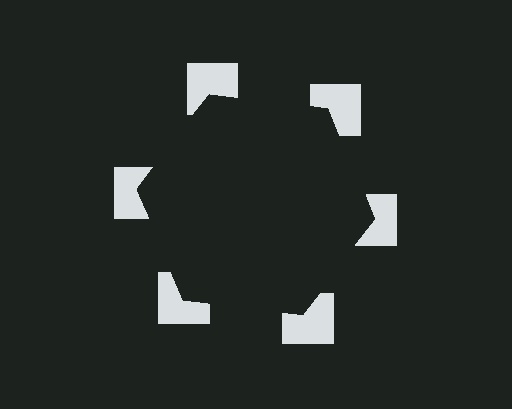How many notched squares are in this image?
There are 6 — one at each vertex of the illusory hexagon.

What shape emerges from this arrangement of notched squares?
An illusory hexagon — its edges are inferred from the aligned wedge cuts in the notched squares, not physically drawn.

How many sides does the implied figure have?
6 sides.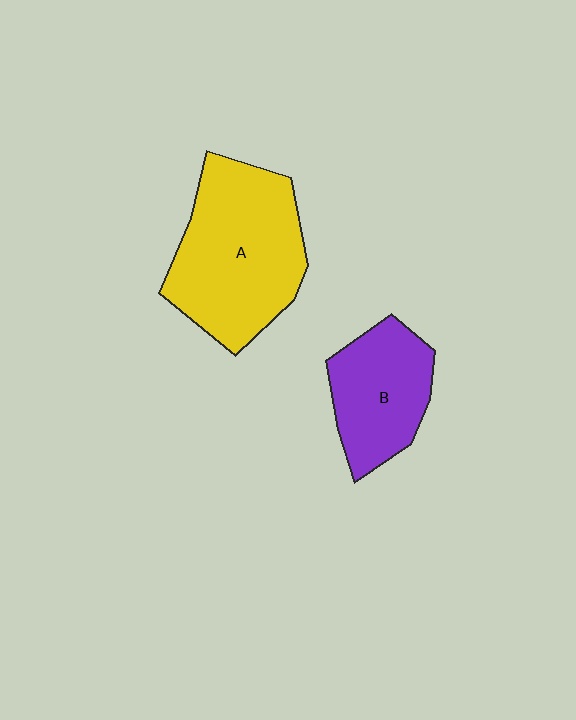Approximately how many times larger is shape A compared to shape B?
Approximately 1.6 times.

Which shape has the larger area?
Shape A (yellow).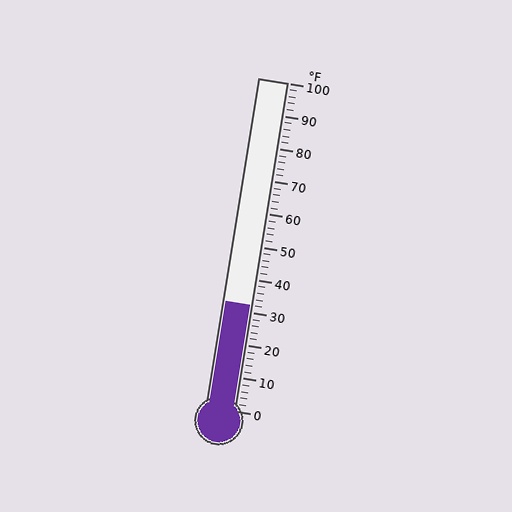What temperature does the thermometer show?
The thermometer shows approximately 32°F.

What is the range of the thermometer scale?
The thermometer scale ranges from 0°F to 100°F.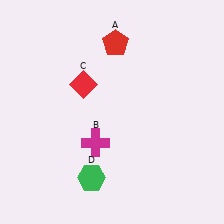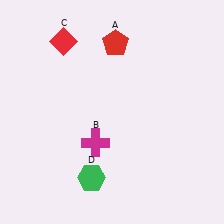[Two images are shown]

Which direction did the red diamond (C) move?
The red diamond (C) moved up.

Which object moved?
The red diamond (C) moved up.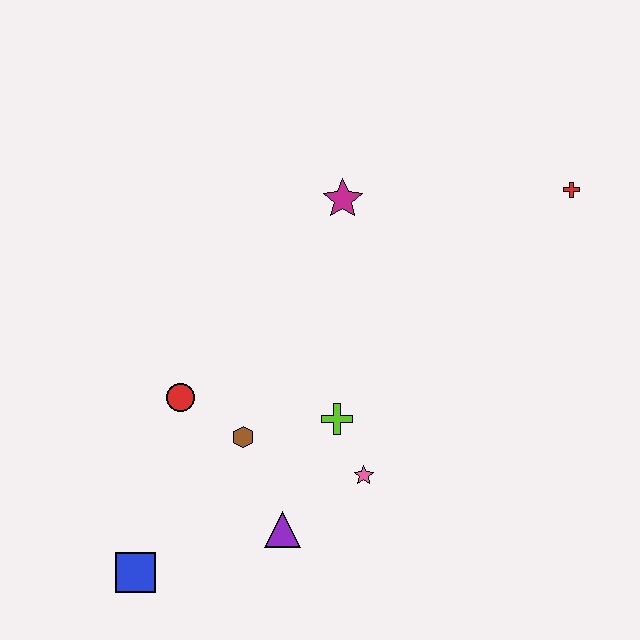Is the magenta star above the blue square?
Yes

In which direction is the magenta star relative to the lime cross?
The magenta star is above the lime cross.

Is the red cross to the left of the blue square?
No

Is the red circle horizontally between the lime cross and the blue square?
Yes